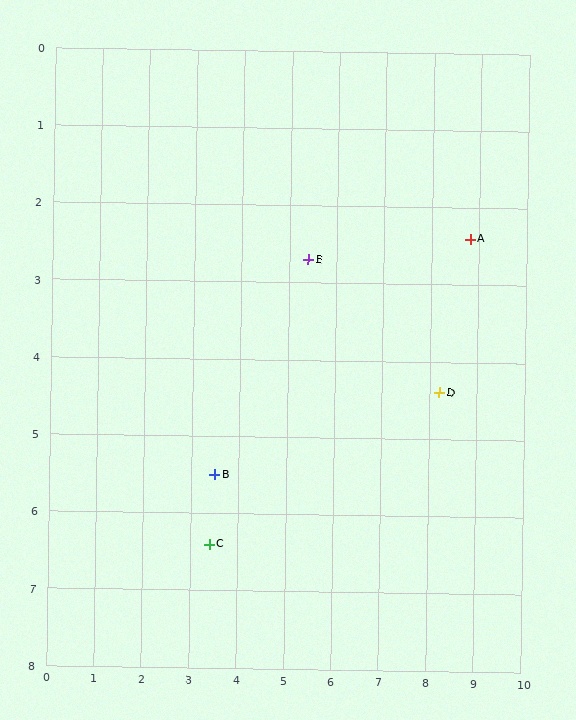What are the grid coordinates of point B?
Point B is at approximately (3.5, 5.5).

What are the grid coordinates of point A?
Point A is at approximately (8.8, 2.4).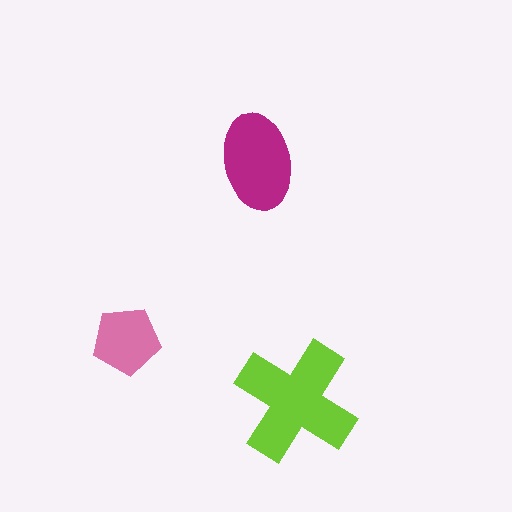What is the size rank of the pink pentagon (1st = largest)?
3rd.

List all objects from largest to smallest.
The lime cross, the magenta ellipse, the pink pentagon.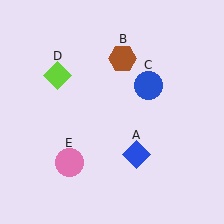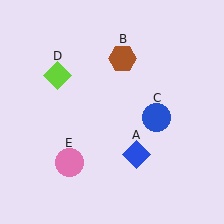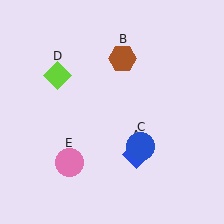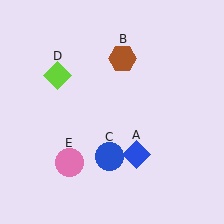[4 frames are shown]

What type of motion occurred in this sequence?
The blue circle (object C) rotated clockwise around the center of the scene.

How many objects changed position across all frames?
1 object changed position: blue circle (object C).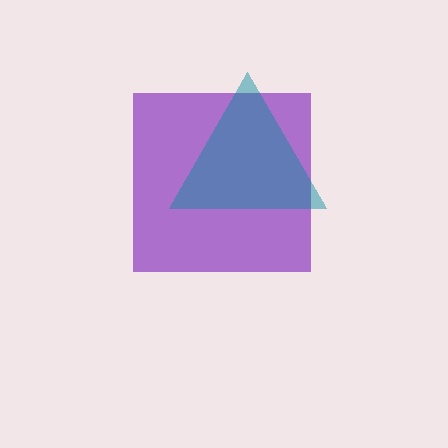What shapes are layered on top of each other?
The layered shapes are: a purple square, a teal triangle.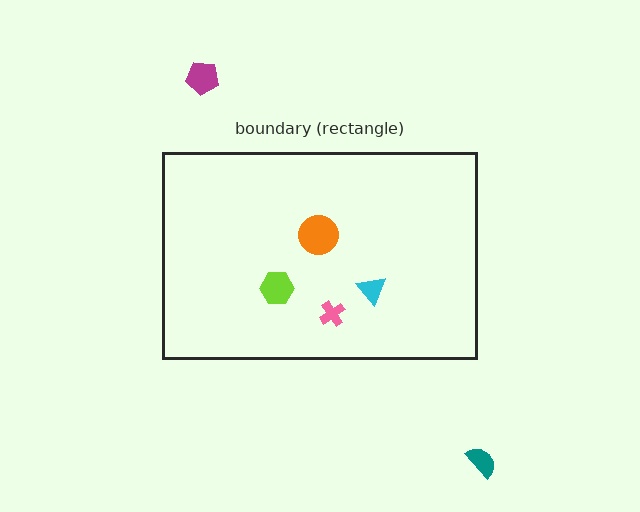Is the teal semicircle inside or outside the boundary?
Outside.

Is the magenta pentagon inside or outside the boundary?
Outside.